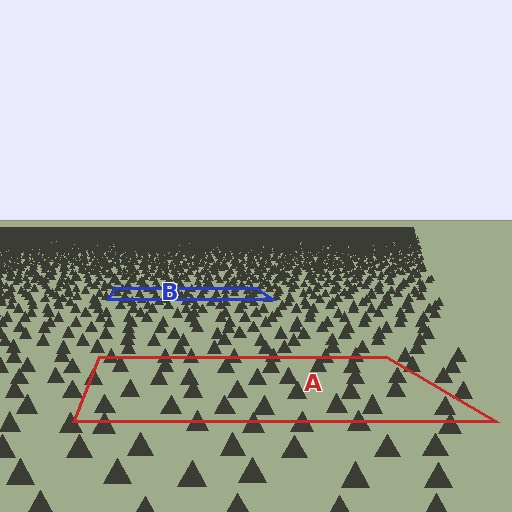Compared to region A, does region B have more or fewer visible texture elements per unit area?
Region B has more texture elements per unit area — they are packed more densely because it is farther away.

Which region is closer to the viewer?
Region A is closer. The texture elements there are larger and more spread out.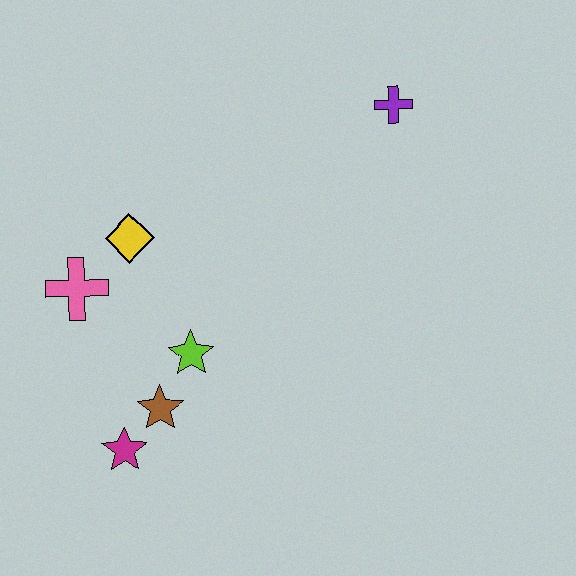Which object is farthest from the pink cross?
The purple cross is farthest from the pink cross.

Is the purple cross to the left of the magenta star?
No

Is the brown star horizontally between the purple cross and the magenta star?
Yes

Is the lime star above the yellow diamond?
No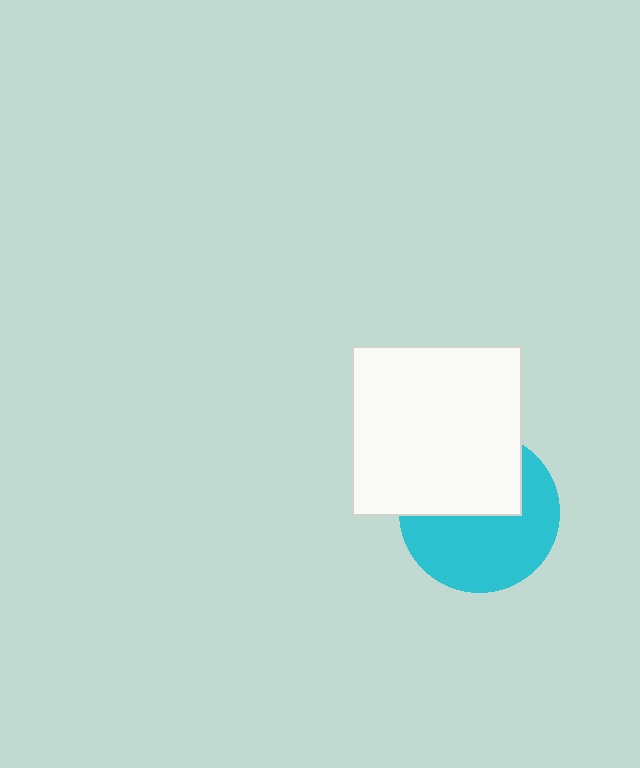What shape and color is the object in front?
The object in front is a white square.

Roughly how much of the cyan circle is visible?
About half of it is visible (roughly 57%).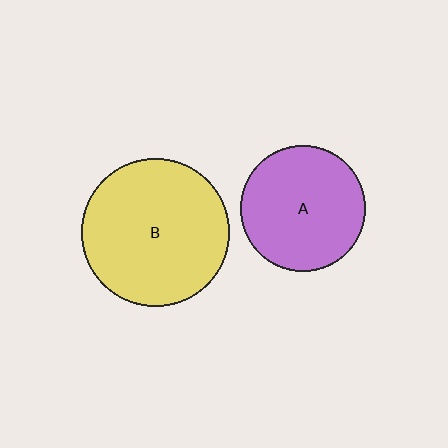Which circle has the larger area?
Circle B (yellow).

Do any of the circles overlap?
No, none of the circles overlap.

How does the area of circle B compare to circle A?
Approximately 1.4 times.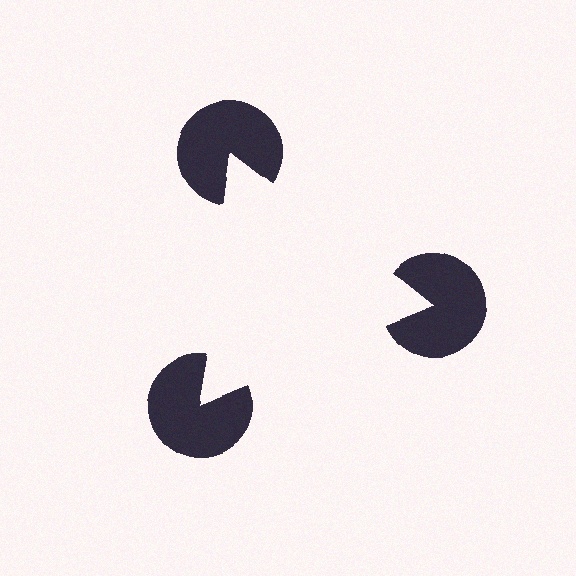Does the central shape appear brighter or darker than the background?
It typically appears slightly brighter than the background, even though no actual brightness change is drawn.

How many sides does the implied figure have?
3 sides.